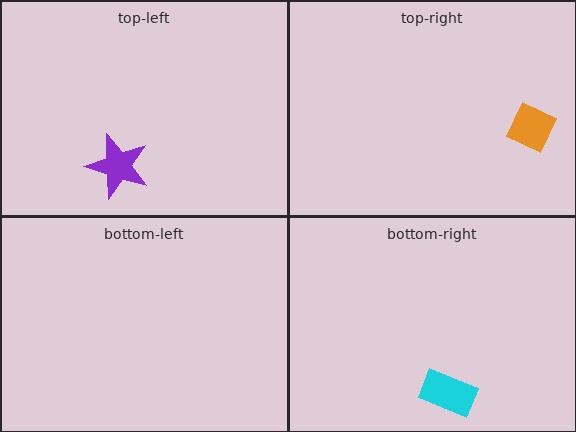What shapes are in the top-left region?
The purple star.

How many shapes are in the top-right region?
1.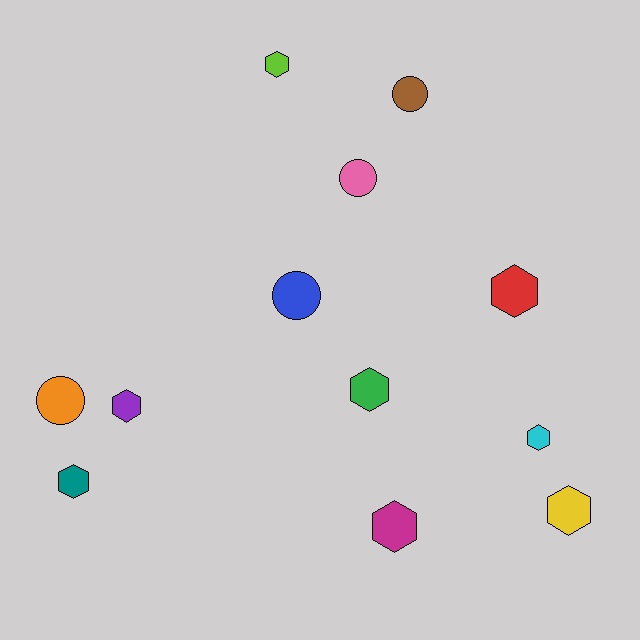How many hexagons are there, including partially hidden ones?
There are 8 hexagons.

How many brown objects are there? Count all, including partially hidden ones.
There is 1 brown object.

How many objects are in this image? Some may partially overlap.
There are 12 objects.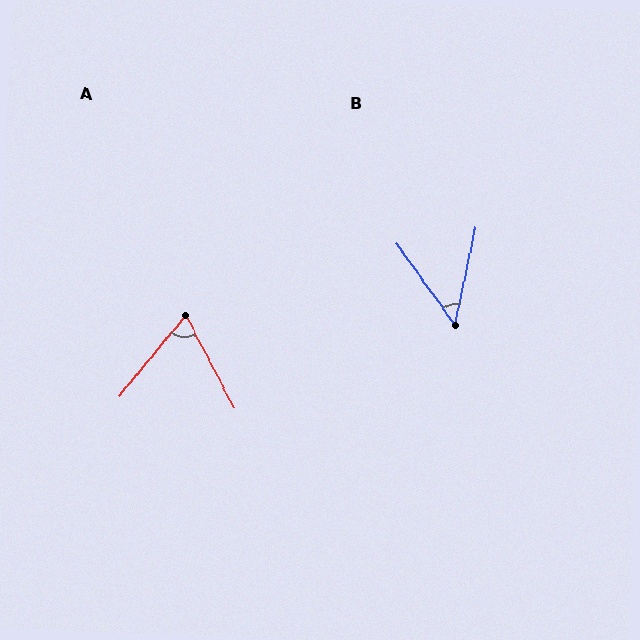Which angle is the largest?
A, at approximately 67 degrees.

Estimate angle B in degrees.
Approximately 48 degrees.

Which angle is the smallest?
B, at approximately 48 degrees.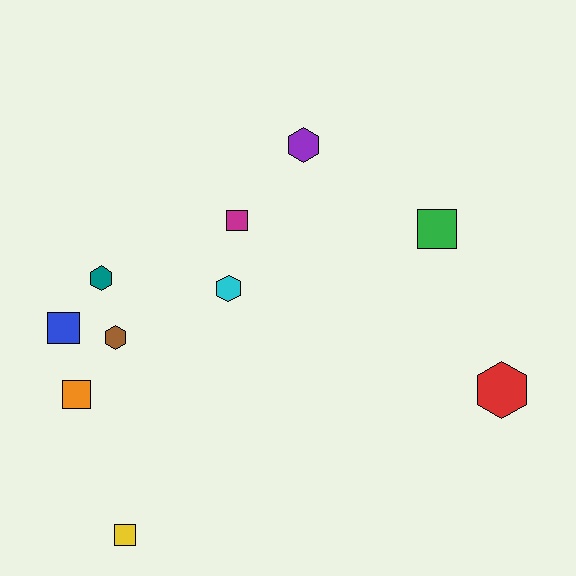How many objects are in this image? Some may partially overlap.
There are 10 objects.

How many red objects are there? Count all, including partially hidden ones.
There is 1 red object.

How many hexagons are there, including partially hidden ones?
There are 5 hexagons.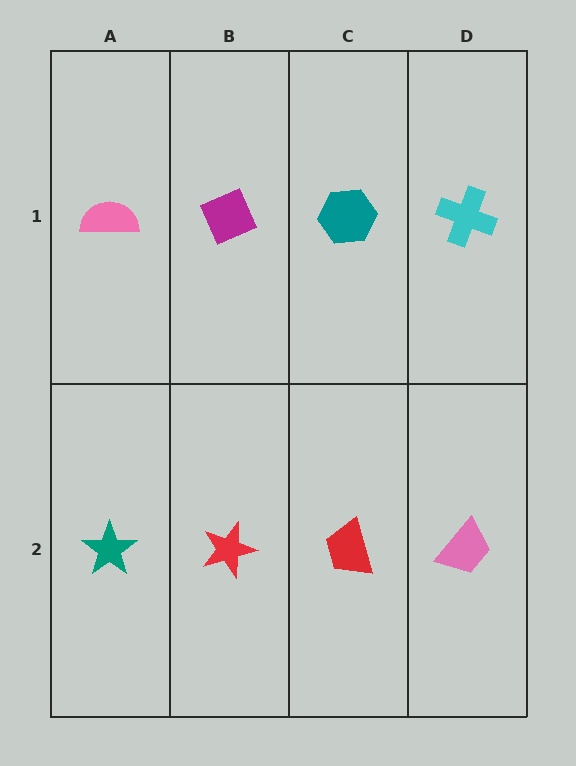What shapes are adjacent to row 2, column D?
A cyan cross (row 1, column D), a red trapezoid (row 2, column C).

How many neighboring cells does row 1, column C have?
3.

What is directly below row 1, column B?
A red star.